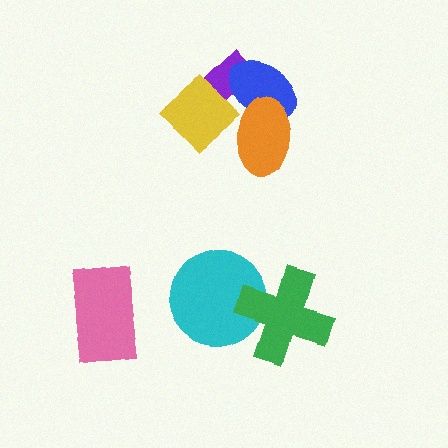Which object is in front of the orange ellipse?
The yellow diamond is in front of the orange ellipse.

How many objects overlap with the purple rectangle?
2 objects overlap with the purple rectangle.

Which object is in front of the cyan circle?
The green cross is in front of the cyan circle.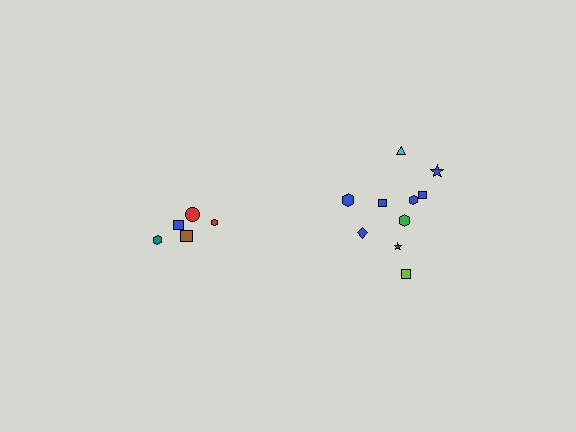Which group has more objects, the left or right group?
The right group.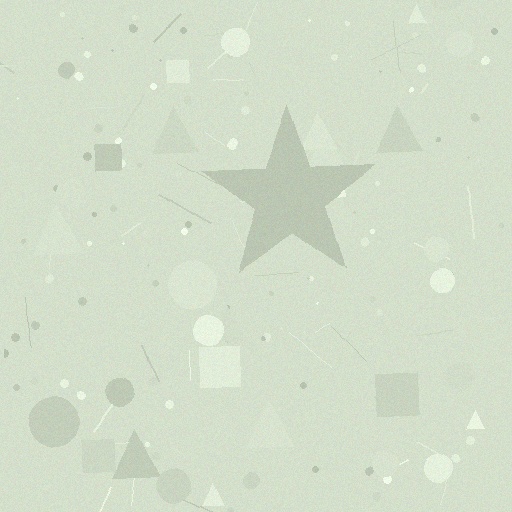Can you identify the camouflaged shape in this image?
The camouflaged shape is a star.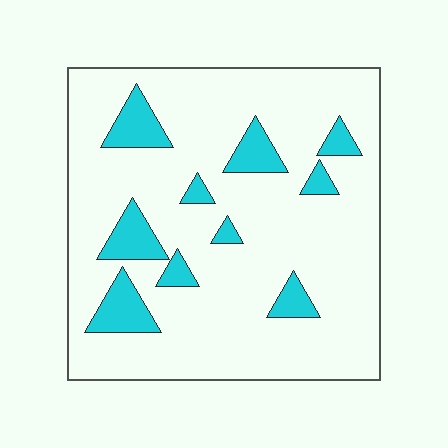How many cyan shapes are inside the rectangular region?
10.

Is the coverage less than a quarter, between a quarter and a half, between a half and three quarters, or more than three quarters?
Less than a quarter.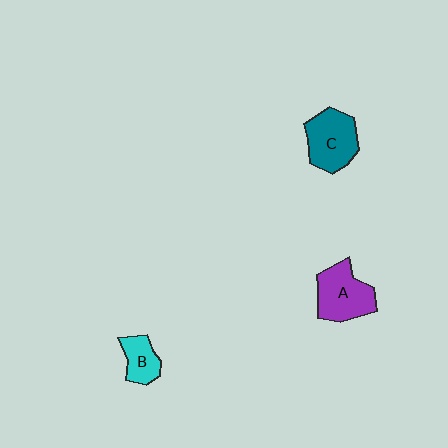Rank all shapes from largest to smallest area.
From largest to smallest: A (purple), C (teal), B (cyan).